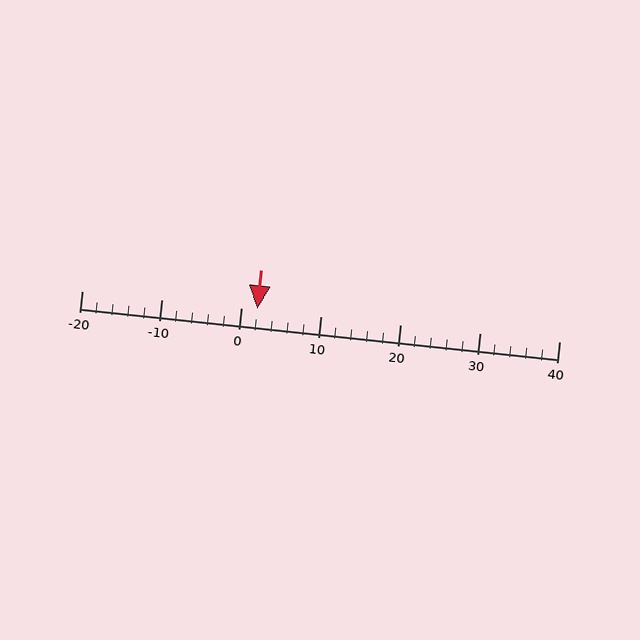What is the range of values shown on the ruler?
The ruler shows values from -20 to 40.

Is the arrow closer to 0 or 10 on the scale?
The arrow is closer to 0.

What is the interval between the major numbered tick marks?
The major tick marks are spaced 10 units apart.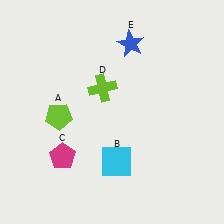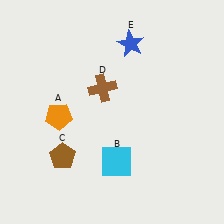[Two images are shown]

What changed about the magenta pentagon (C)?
In Image 1, C is magenta. In Image 2, it changed to brown.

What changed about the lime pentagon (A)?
In Image 1, A is lime. In Image 2, it changed to orange.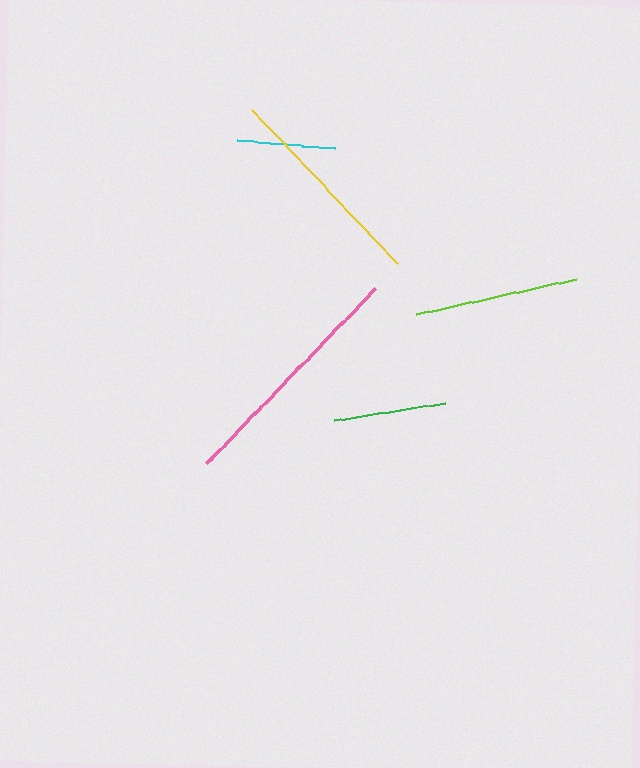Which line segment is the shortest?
The cyan line is the shortest at approximately 99 pixels.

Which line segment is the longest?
The pink line is the longest at approximately 244 pixels.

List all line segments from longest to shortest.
From longest to shortest: pink, yellow, lime, green, cyan.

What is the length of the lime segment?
The lime segment is approximately 165 pixels long.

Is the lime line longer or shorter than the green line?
The lime line is longer than the green line.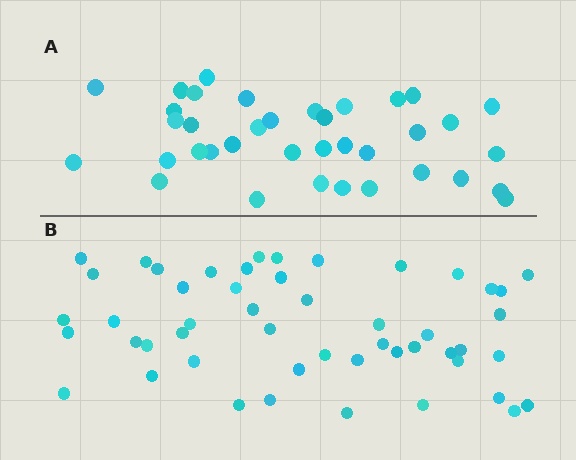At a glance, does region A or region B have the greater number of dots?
Region B (the bottom region) has more dots.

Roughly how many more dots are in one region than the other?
Region B has approximately 15 more dots than region A.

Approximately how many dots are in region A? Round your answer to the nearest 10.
About 40 dots. (The exact count is 37, which rounds to 40.)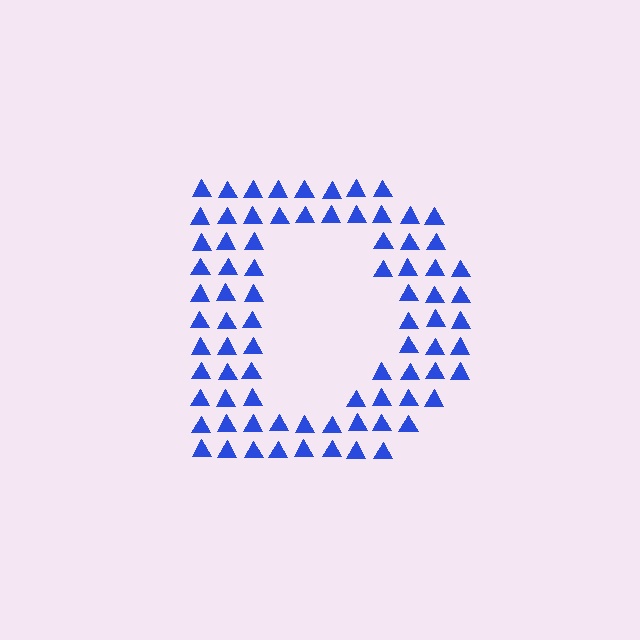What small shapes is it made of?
It is made of small triangles.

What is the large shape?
The large shape is the letter D.